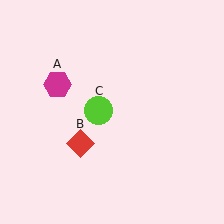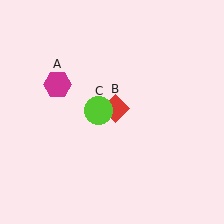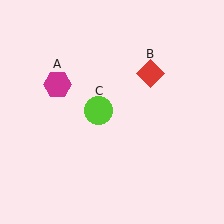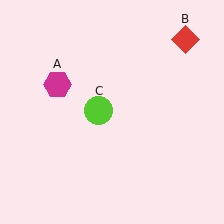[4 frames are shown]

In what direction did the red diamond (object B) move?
The red diamond (object B) moved up and to the right.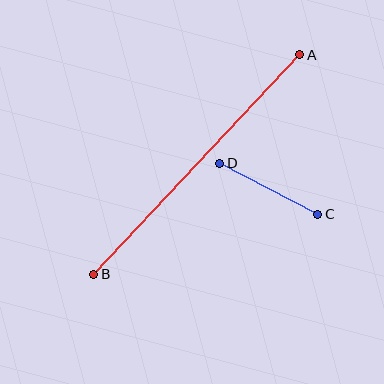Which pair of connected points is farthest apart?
Points A and B are farthest apart.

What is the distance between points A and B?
The distance is approximately 301 pixels.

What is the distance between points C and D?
The distance is approximately 110 pixels.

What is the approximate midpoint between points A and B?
The midpoint is at approximately (197, 165) pixels.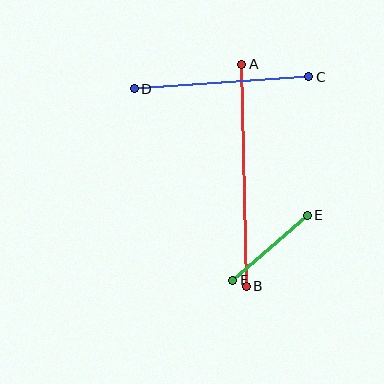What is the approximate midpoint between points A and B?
The midpoint is at approximately (244, 175) pixels.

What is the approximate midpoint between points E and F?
The midpoint is at approximately (270, 248) pixels.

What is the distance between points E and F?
The distance is approximately 99 pixels.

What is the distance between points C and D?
The distance is approximately 175 pixels.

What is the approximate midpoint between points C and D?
The midpoint is at approximately (221, 83) pixels.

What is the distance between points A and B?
The distance is approximately 222 pixels.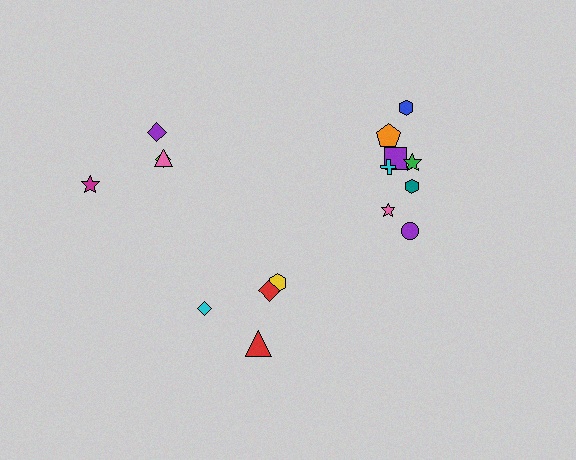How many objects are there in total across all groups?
There are 16 objects.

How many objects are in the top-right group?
There are 8 objects.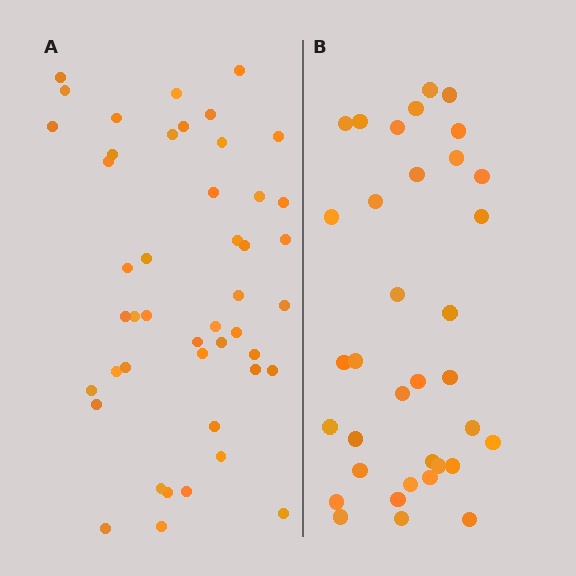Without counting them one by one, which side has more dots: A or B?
Region A (the left region) has more dots.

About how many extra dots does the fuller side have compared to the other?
Region A has roughly 12 or so more dots than region B.